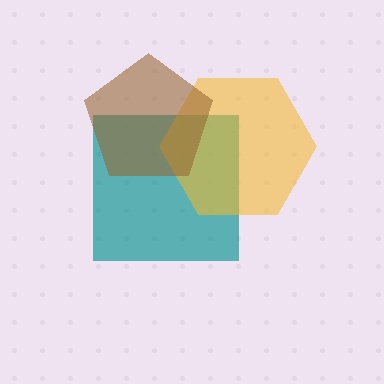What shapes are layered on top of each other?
The layered shapes are: a teal square, a yellow hexagon, a brown pentagon.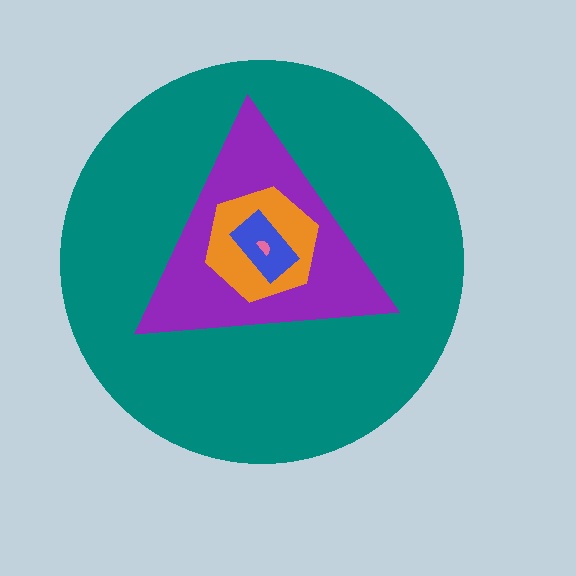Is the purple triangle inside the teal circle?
Yes.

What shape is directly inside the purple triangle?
The orange hexagon.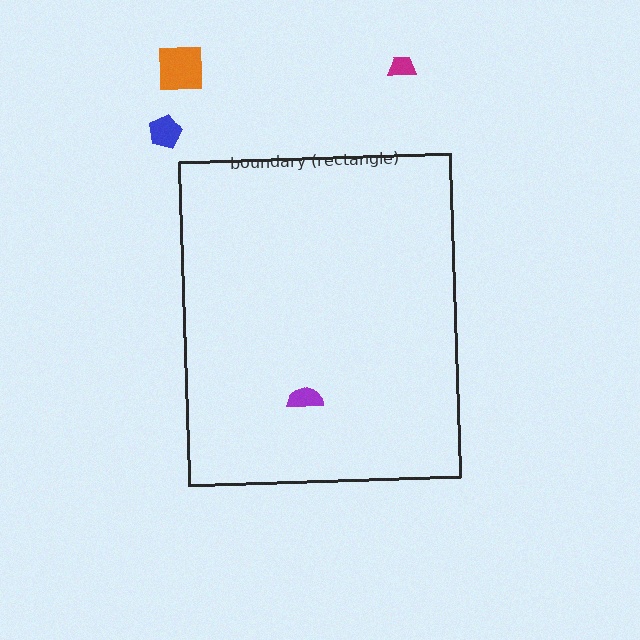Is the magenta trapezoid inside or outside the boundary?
Outside.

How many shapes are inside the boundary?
1 inside, 3 outside.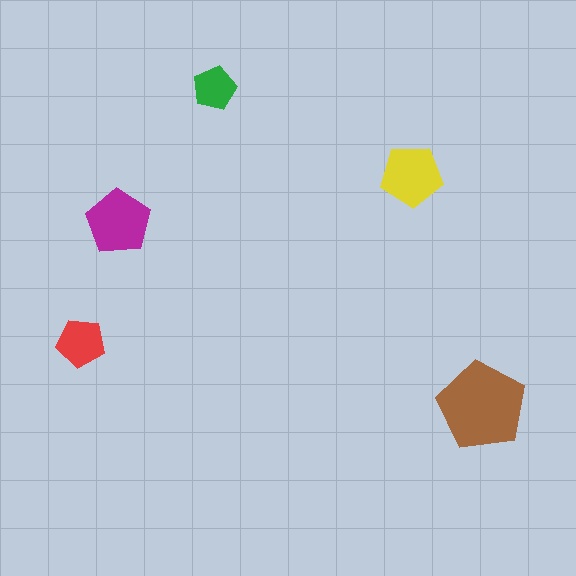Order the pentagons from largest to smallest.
the brown one, the magenta one, the yellow one, the red one, the green one.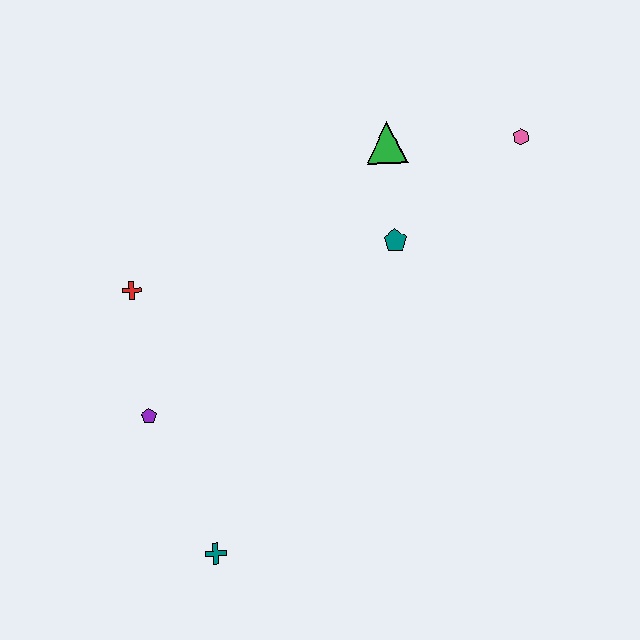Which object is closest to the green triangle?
The teal pentagon is closest to the green triangle.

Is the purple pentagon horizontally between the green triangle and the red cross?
Yes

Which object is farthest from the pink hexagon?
The teal cross is farthest from the pink hexagon.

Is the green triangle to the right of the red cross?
Yes